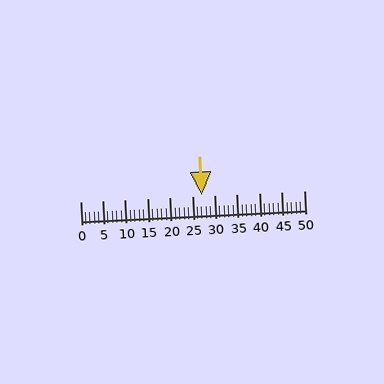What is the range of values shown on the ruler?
The ruler shows values from 0 to 50.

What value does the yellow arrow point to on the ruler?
The yellow arrow points to approximately 27.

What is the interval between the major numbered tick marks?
The major tick marks are spaced 5 units apart.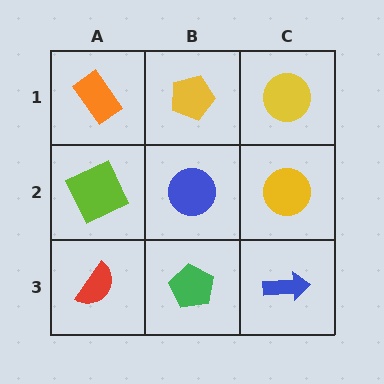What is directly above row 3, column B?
A blue circle.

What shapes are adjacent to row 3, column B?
A blue circle (row 2, column B), a red semicircle (row 3, column A), a blue arrow (row 3, column C).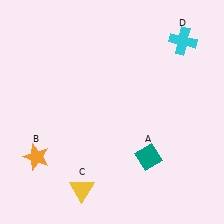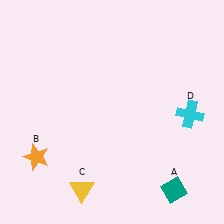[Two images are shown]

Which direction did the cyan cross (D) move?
The cyan cross (D) moved down.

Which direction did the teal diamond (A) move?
The teal diamond (A) moved down.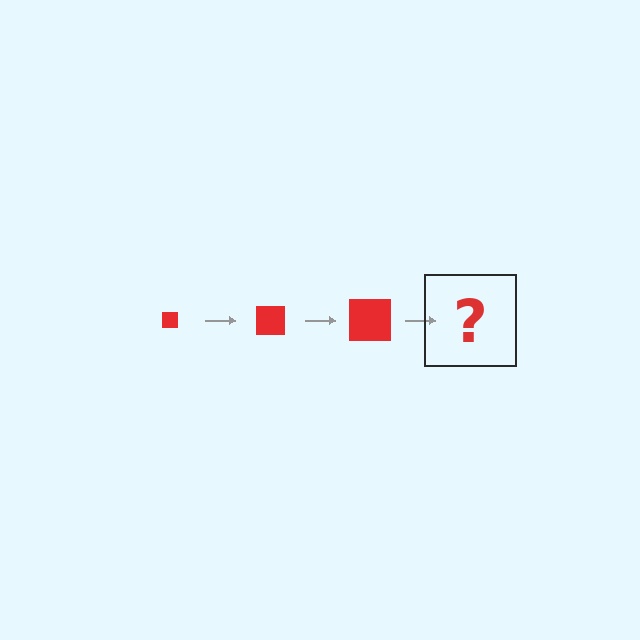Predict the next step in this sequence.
The next step is a red square, larger than the previous one.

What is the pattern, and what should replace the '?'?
The pattern is that the square gets progressively larger each step. The '?' should be a red square, larger than the previous one.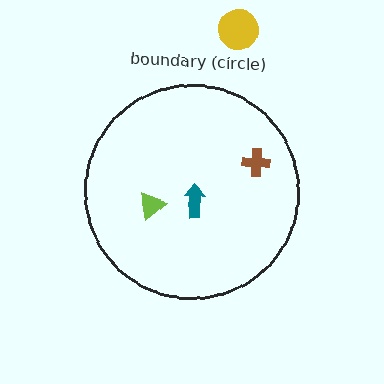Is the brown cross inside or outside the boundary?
Inside.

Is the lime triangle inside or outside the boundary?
Inside.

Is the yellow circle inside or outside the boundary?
Outside.